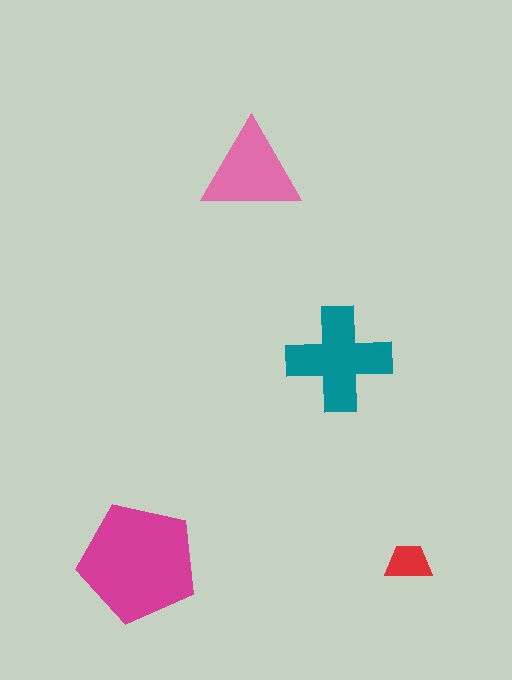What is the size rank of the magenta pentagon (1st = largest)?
1st.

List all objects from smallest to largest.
The red trapezoid, the pink triangle, the teal cross, the magenta pentagon.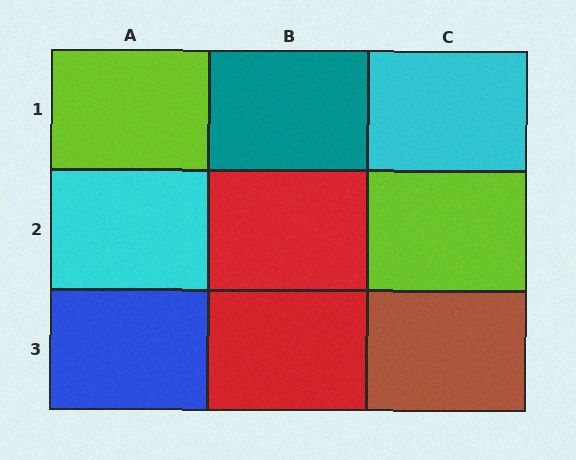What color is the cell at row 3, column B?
Red.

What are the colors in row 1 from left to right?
Lime, teal, cyan.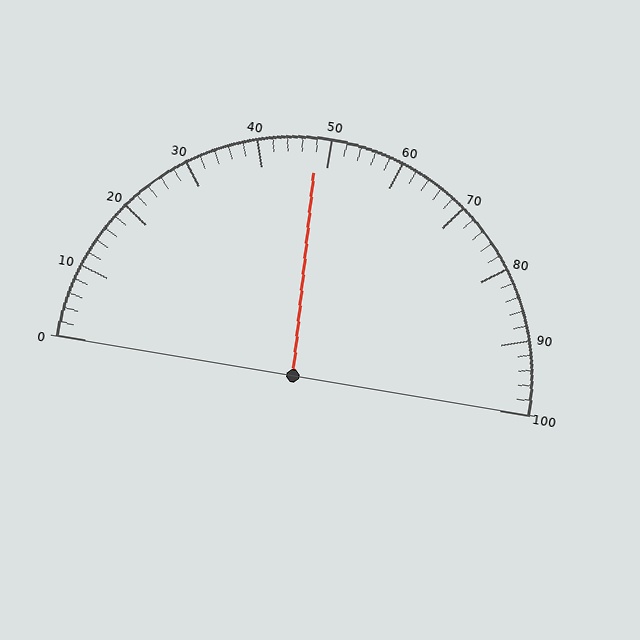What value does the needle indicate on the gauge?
The needle indicates approximately 48.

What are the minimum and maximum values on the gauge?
The gauge ranges from 0 to 100.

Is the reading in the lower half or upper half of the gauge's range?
The reading is in the lower half of the range (0 to 100).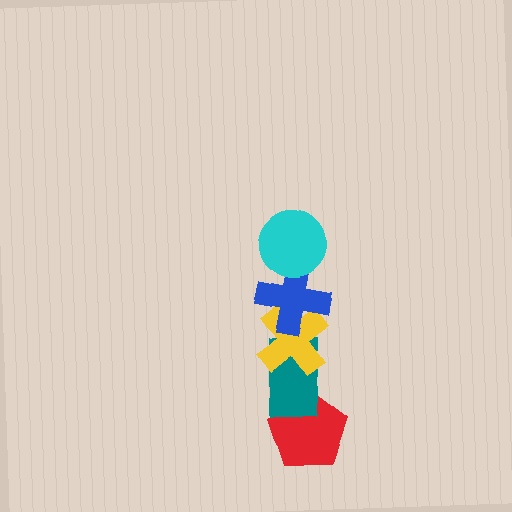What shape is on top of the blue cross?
The cyan circle is on top of the blue cross.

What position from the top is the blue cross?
The blue cross is 2nd from the top.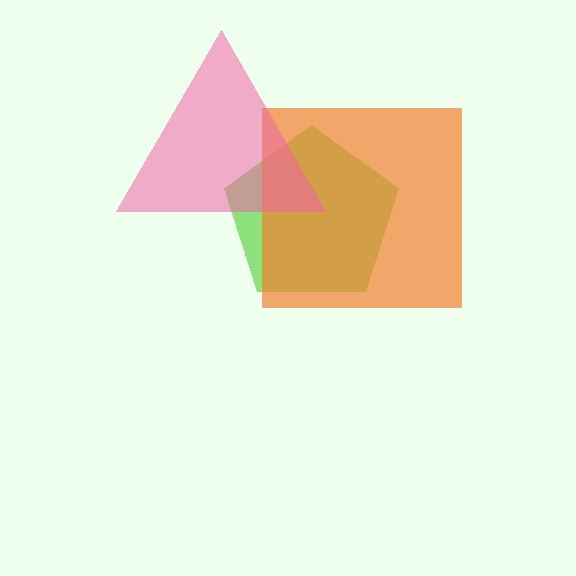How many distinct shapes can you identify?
There are 3 distinct shapes: a lime pentagon, an orange square, a pink triangle.